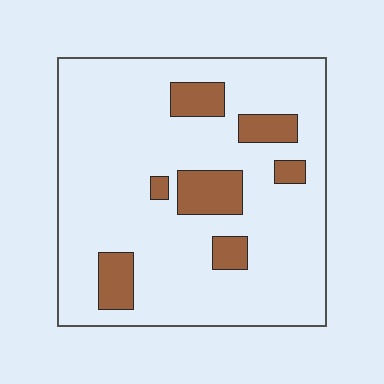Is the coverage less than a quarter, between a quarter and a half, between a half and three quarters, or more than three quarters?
Less than a quarter.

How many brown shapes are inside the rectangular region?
7.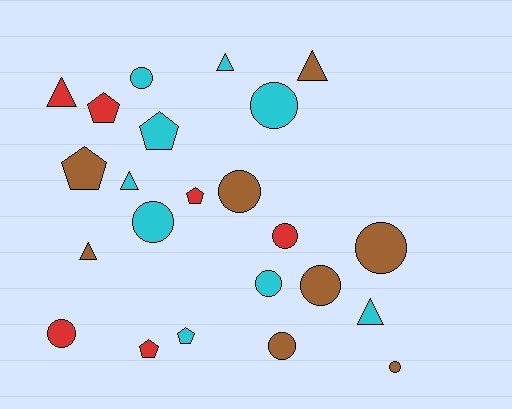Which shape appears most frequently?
Circle, with 11 objects.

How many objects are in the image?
There are 23 objects.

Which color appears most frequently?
Cyan, with 9 objects.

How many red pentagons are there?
There are 3 red pentagons.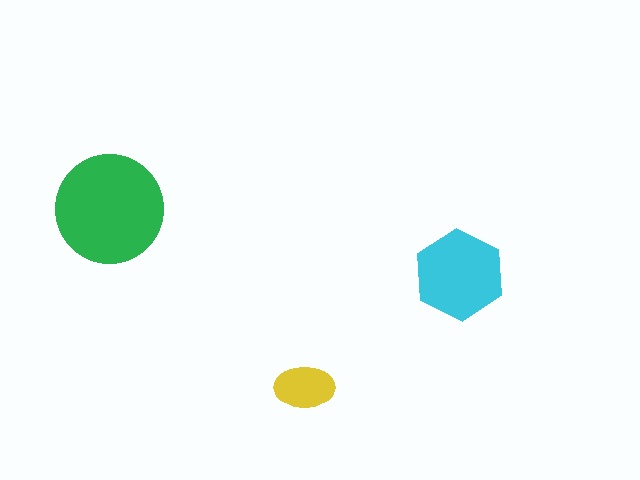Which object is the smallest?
The yellow ellipse.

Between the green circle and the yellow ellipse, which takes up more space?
The green circle.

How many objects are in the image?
There are 3 objects in the image.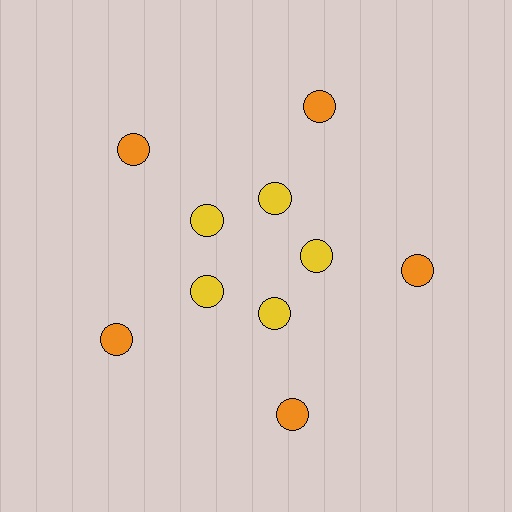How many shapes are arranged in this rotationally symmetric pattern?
There are 10 shapes, arranged in 5 groups of 2.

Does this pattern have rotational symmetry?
Yes, this pattern has 5-fold rotational symmetry. It looks the same after rotating 72 degrees around the center.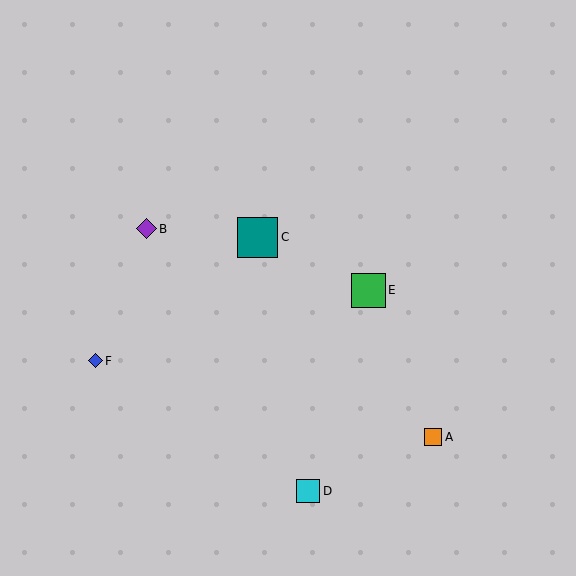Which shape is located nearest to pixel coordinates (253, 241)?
The teal square (labeled C) at (257, 237) is nearest to that location.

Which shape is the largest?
The teal square (labeled C) is the largest.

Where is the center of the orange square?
The center of the orange square is at (433, 437).